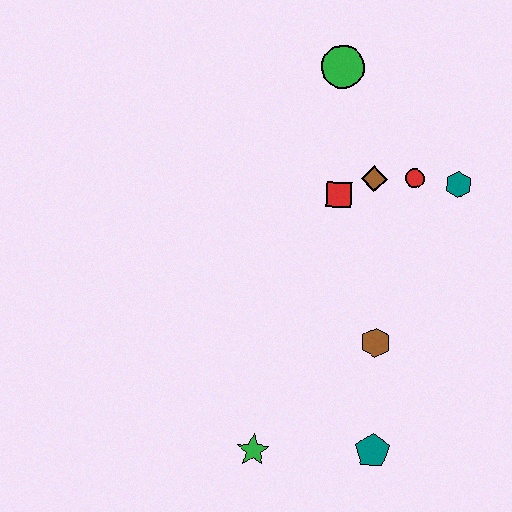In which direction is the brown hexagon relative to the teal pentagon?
The brown hexagon is above the teal pentagon.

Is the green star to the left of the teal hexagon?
Yes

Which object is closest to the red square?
The brown diamond is closest to the red square.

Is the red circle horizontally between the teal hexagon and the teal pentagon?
Yes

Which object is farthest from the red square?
The green star is farthest from the red square.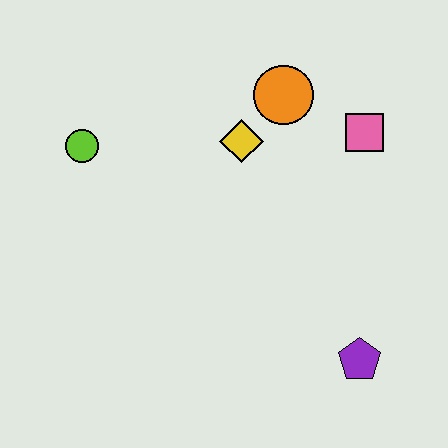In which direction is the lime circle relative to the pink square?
The lime circle is to the left of the pink square.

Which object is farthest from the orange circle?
The purple pentagon is farthest from the orange circle.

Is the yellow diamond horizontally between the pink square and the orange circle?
No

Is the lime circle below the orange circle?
Yes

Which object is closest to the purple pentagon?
The pink square is closest to the purple pentagon.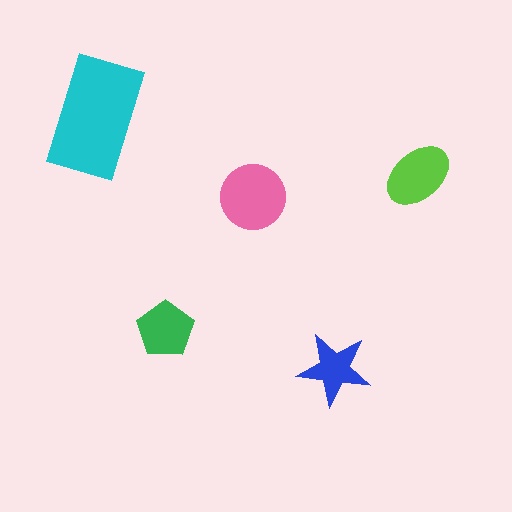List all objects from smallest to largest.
The blue star, the green pentagon, the lime ellipse, the pink circle, the cyan rectangle.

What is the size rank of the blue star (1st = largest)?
5th.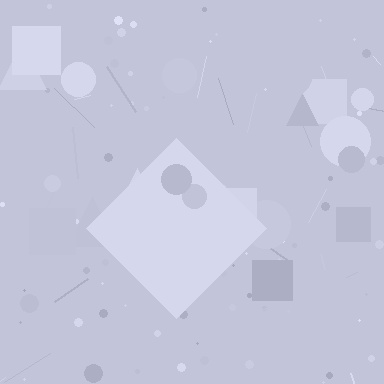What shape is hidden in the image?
A diamond is hidden in the image.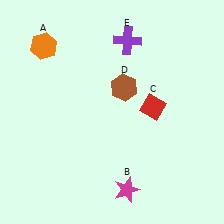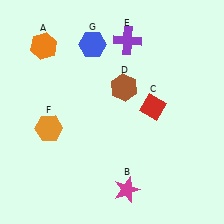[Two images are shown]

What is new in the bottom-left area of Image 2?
An orange hexagon (F) was added in the bottom-left area of Image 2.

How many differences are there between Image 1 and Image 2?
There are 2 differences between the two images.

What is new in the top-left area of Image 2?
A blue hexagon (G) was added in the top-left area of Image 2.